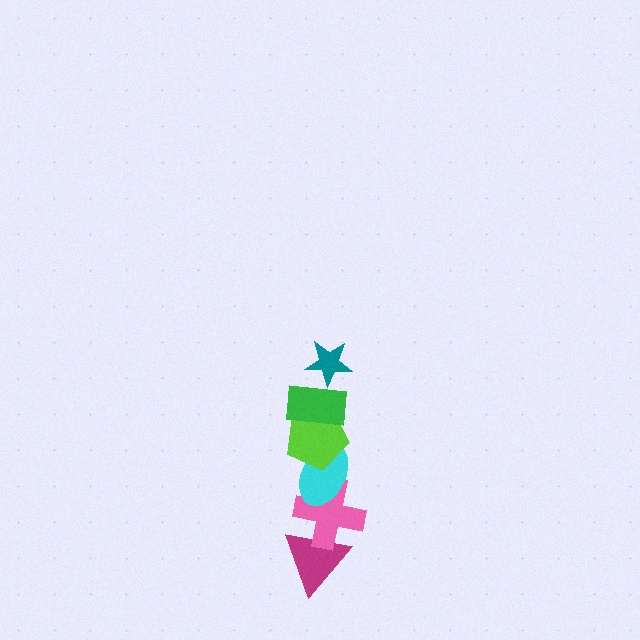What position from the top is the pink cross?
The pink cross is 5th from the top.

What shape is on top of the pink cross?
The cyan ellipse is on top of the pink cross.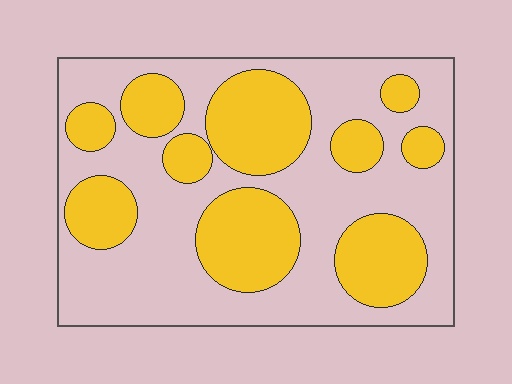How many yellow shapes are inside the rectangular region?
10.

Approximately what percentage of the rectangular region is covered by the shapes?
Approximately 40%.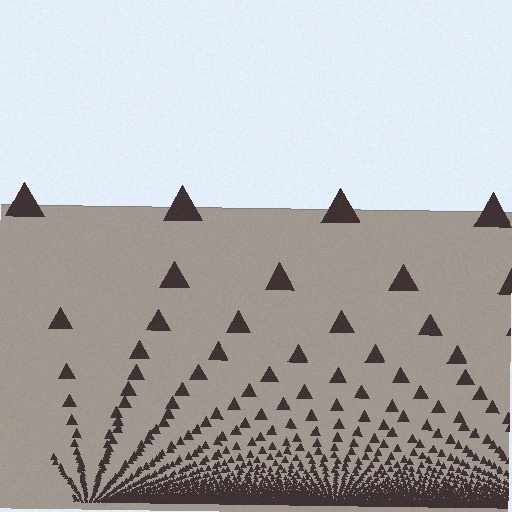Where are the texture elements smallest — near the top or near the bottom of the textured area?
Near the bottom.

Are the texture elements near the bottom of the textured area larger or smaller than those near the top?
Smaller. The gradient is inverted — elements near the bottom are smaller and denser.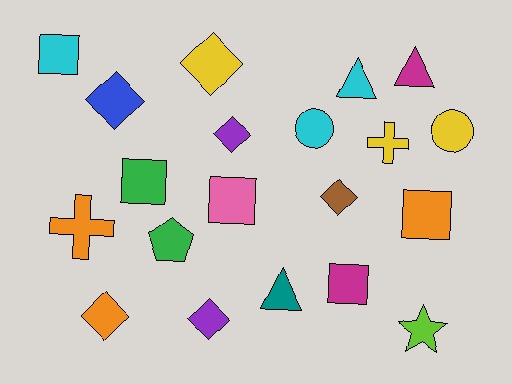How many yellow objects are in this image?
There are 3 yellow objects.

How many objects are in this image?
There are 20 objects.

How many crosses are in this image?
There are 2 crosses.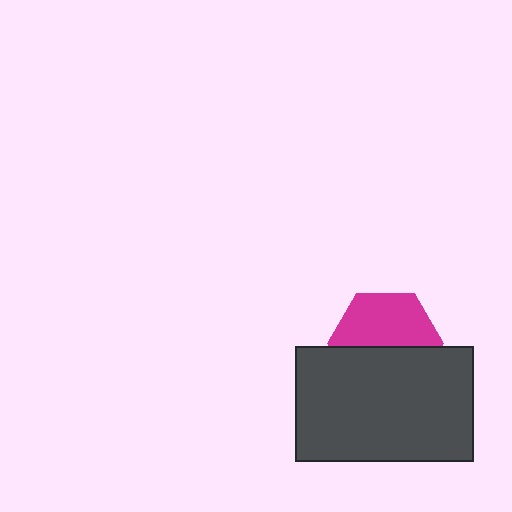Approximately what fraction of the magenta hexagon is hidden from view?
Roughly 47% of the magenta hexagon is hidden behind the dark gray rectangle.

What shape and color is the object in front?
The object in front is a dark gray rectangle.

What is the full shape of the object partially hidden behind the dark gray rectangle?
The partially hidden object is a magenta hexagon.